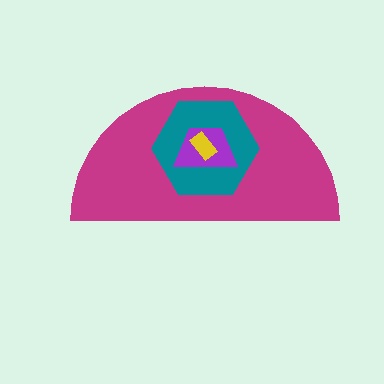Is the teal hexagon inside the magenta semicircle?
Yes.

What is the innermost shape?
The yellow rectangle.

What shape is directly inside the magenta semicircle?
The teal hexagon.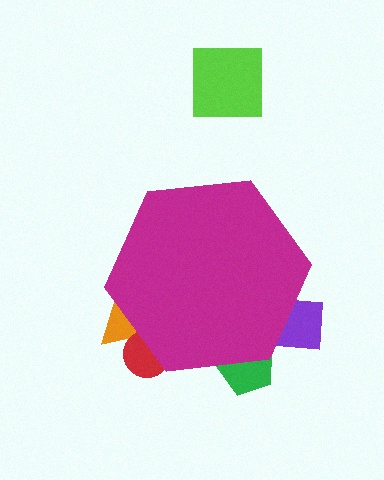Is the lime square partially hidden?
No, the lime square is fully visible.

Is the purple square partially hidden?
Yes, the purple square is partially hidden behind the magenta hexagon.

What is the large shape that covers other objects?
A magenta hexagon.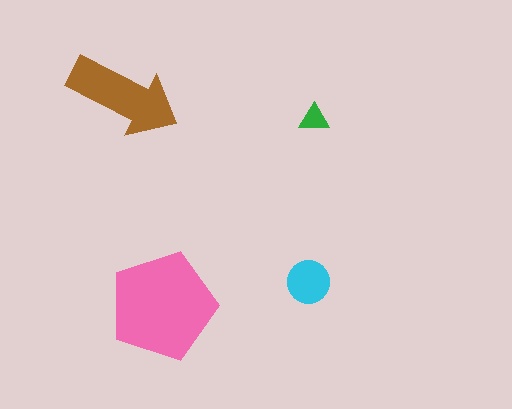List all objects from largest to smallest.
The pink pentagon, the brown arrow, the cyan circle, the green triangle.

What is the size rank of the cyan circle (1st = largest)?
3rd.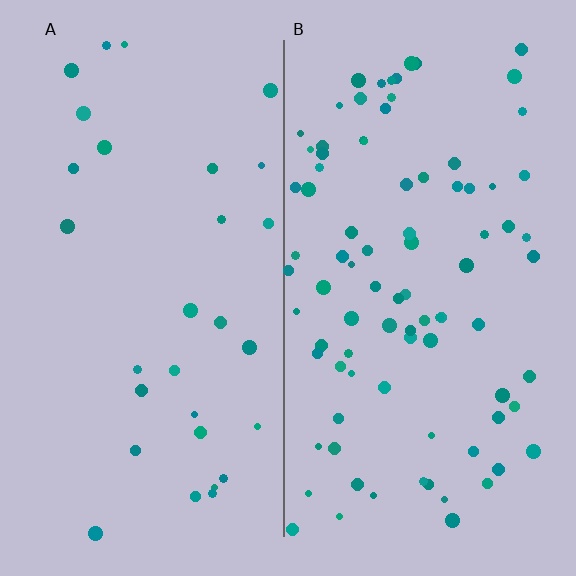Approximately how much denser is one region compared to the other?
Approximately 2.9× — region B over region A.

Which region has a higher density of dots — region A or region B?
B (the right).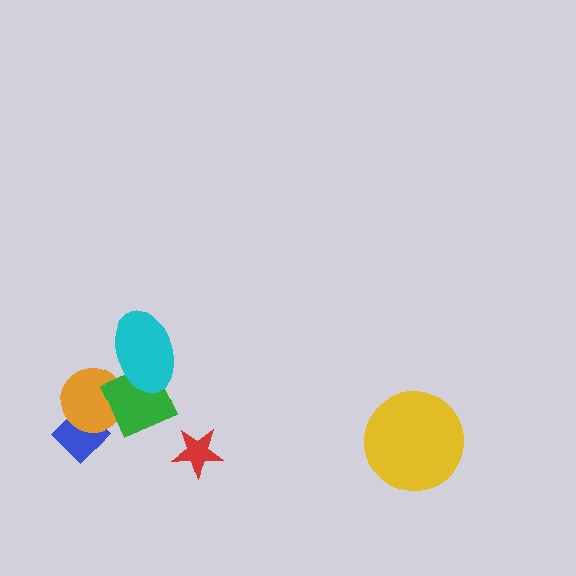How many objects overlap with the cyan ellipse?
1 object overlaps with the cyan ellipse.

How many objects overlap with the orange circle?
2 objects overlap with the orange circle.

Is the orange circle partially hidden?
Yes, it is partially covered by another shape.